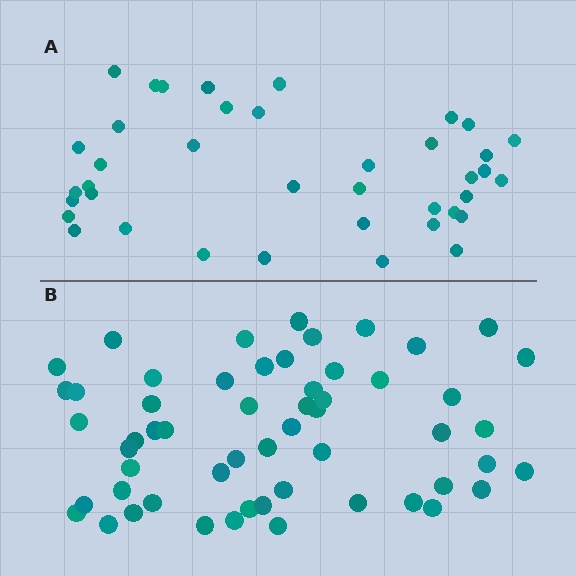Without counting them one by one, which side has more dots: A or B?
Region B (the bottom region) has more dots.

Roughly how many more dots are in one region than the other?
Region B has approximately 15 more dots than region A.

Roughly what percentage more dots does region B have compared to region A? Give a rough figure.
About 45% more.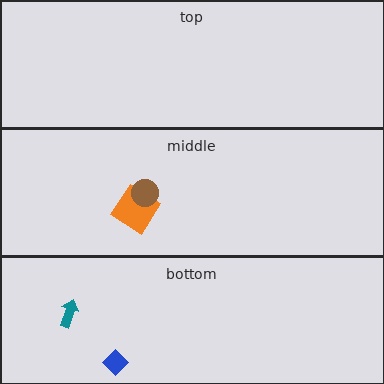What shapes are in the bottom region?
The teal arrow, the blue diamond.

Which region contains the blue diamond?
The bottom region.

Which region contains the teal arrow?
The bottom region.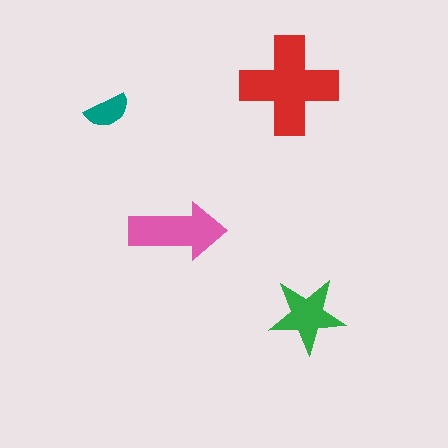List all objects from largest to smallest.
The red cross, the pink arrow, the green star, the teal semicircle.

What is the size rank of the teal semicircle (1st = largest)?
4th.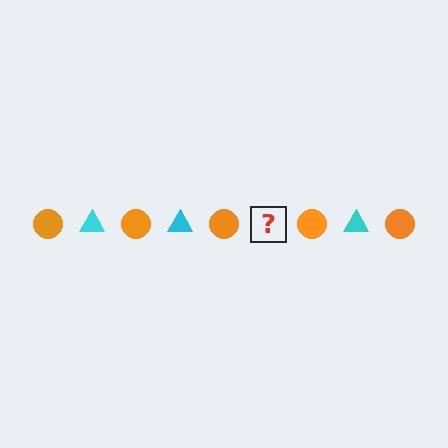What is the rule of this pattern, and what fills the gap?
The rule is that the pattern alternates between orange circle and cyan triangle. The gap should be filled with a cyan triangle.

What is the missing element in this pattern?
The missing element is a cyan triangle.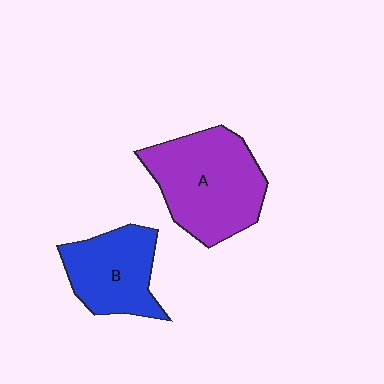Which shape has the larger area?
Shape A (purple).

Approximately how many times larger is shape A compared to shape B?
Approximately 1.4 times.